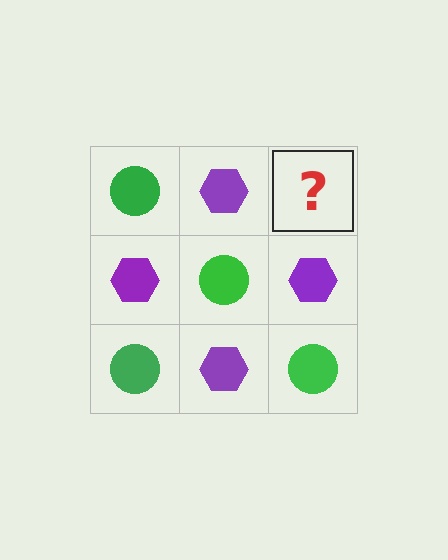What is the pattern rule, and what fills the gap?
The rule is that it alternates green circle and purple hexagon in a checkerboard pattern. The gap should be filled with a green circle.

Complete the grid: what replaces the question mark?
The question mark should be replaced with a green circle.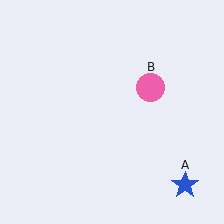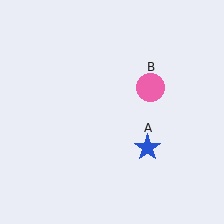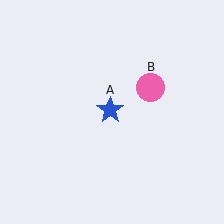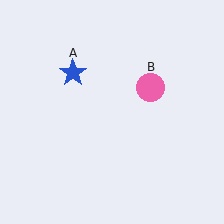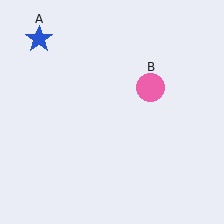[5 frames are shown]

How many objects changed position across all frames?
1 object changed position: blue star (object A).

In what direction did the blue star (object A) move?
The blue star (object A) moved up and to the left.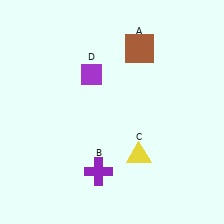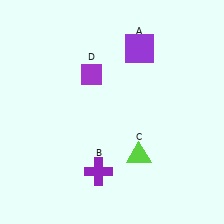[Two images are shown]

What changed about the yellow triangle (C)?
In Image 1, C is yellow. In Image 2, it changed to lime.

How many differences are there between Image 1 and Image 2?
There are 2 differences between the two images.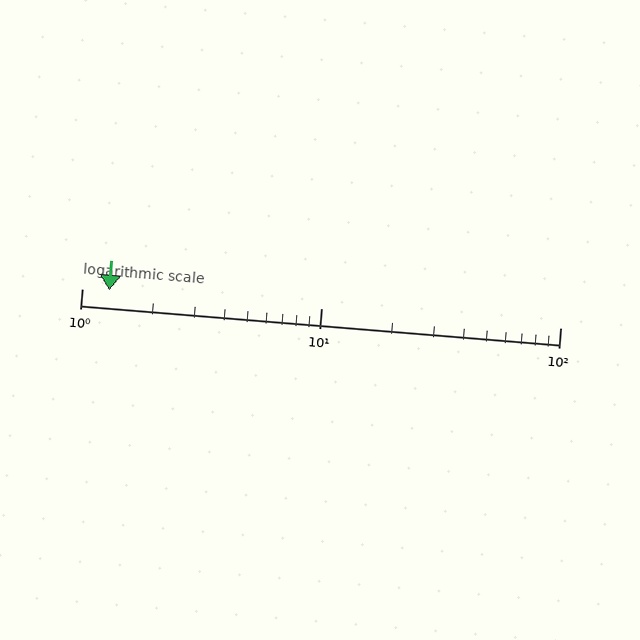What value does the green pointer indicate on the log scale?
The pointer indicates approximately 1.3.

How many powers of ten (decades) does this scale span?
The scale spans 2 decades, from 1 to 100.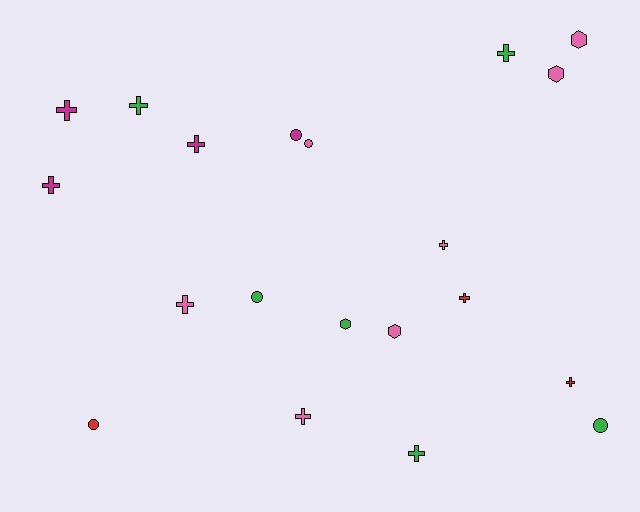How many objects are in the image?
There are 20 objects.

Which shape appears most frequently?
Cross, with 11 objects.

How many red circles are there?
There is 1 red circle.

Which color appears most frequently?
Pink, with 7 objects.